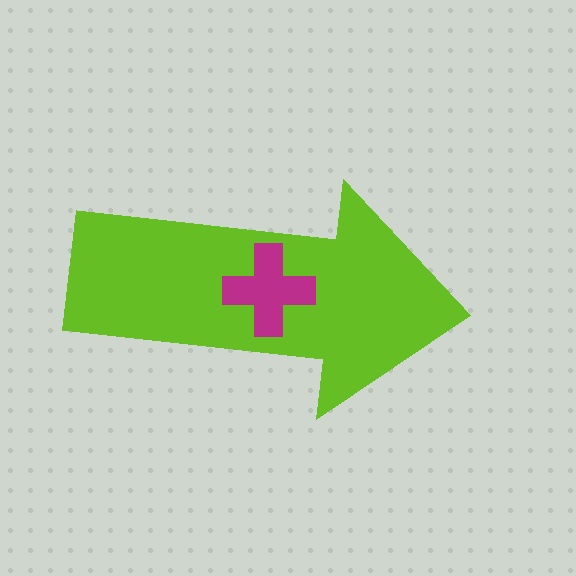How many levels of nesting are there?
2.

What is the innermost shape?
The magenta cross.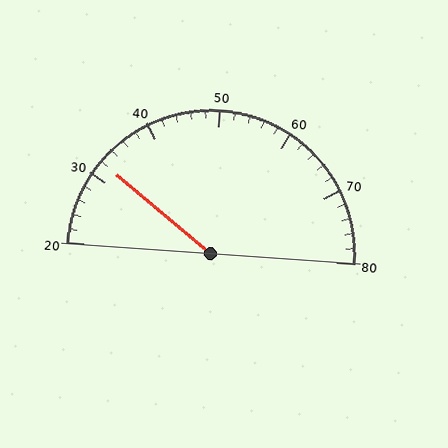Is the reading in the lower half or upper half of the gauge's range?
The reading is in the lower half of the range (20 to 80).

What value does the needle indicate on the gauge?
The needle indicates approximately 32.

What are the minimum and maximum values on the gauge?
The gauge ranges from 20 to 80.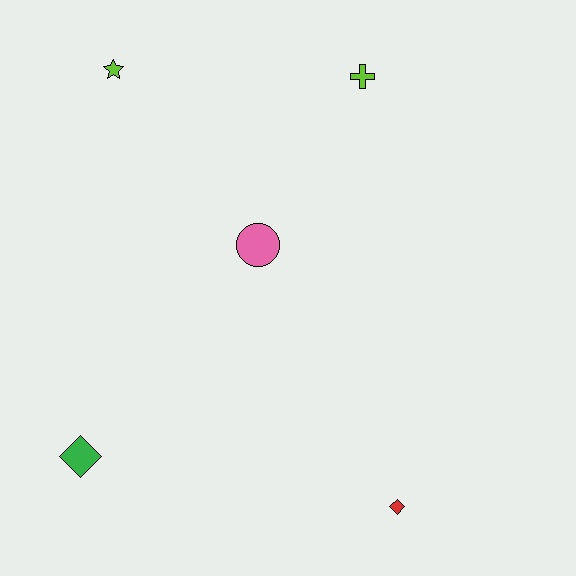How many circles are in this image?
There is 1 circle.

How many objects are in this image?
There are 5 objects.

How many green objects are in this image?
There is 1 green object.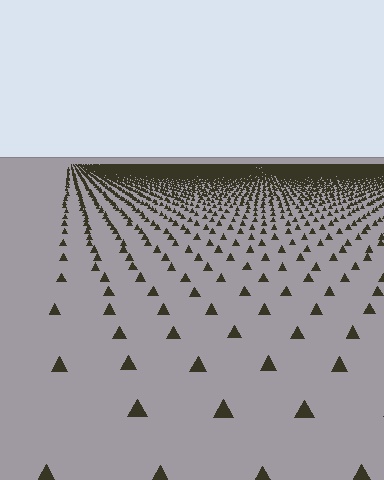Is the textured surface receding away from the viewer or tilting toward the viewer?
The surface is receding away from the viewer. Texture elements get smaller and denser toward the top.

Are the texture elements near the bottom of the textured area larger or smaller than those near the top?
Larger. Near the bottom, elements are closer to the viewer and appear at a bigger on-screen size.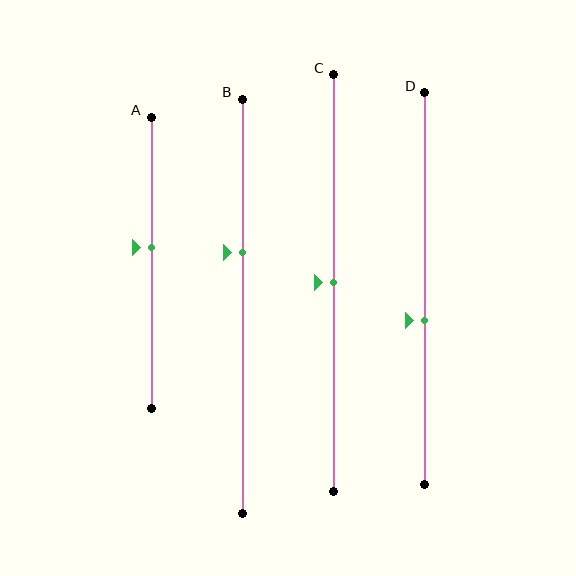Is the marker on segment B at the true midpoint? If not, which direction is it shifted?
No, the marker on segment B is shifted upward by about 13% of the segment length.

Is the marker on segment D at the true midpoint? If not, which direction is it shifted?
No, the marker on segment D is shifted downward by about 8% of the segment length.